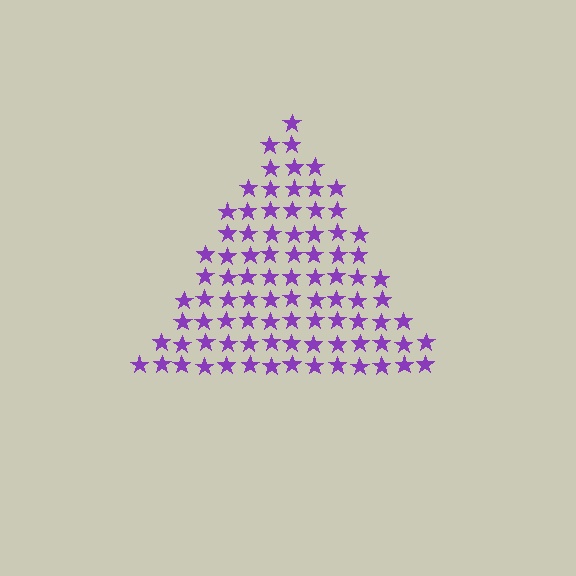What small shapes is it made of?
It is made of small stars.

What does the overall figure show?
The overall figure shows a triangle.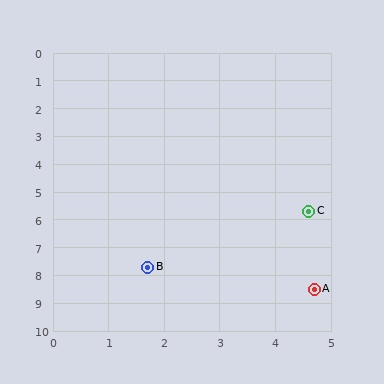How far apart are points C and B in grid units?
Points C and B are about 3.5 grid units apart.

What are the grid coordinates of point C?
Point C is at approximately (4.6, 5.7).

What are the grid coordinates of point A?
Point A is at approximately (4.7, 8.5).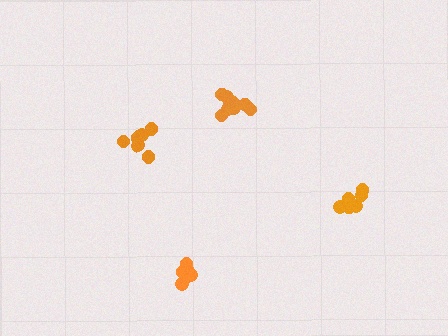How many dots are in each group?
Group 1: 6 dots, Group 2: 7 dots, Group 3: 6 dots, Group 4: 10 dots (29 total).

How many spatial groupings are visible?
There are 4 spatial groupings.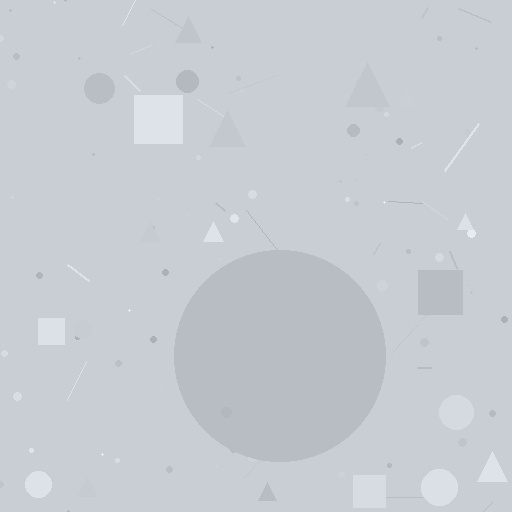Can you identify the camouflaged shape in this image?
The camouflaged shape is a circle.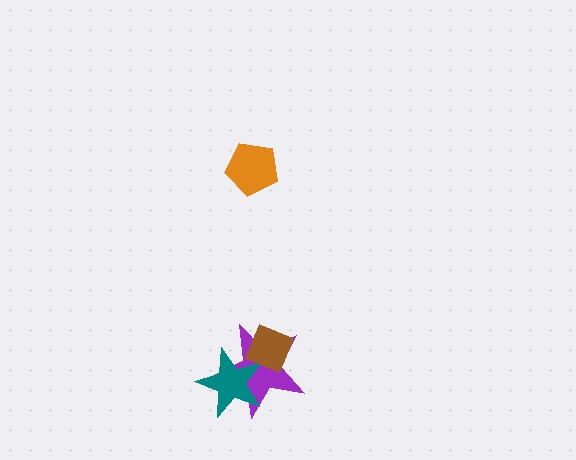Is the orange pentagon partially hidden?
No, no other shape covers it.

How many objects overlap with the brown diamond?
2 objects overlap with the brown diamond.